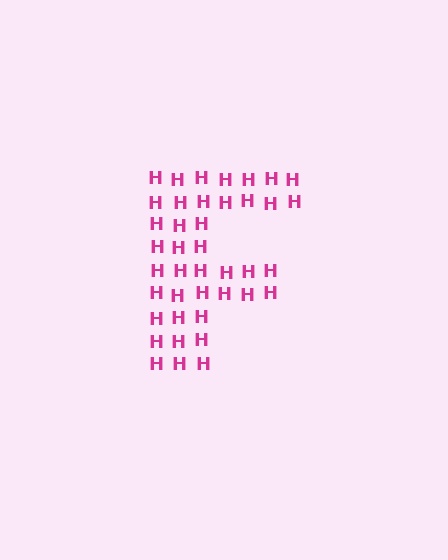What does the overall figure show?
The overall figure shows the letter F.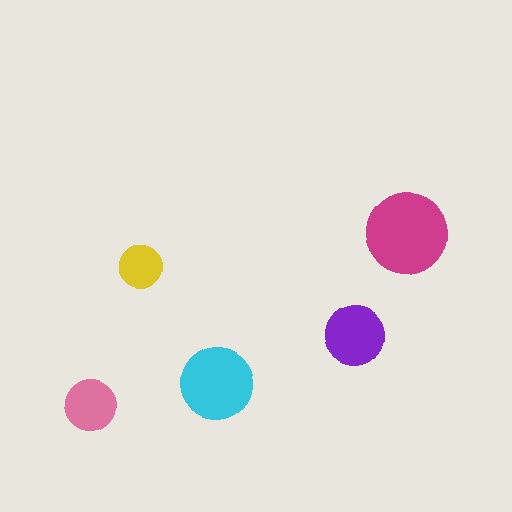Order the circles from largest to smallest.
the magenta one, the cyan one, the purple one, the pink one, the yellow one.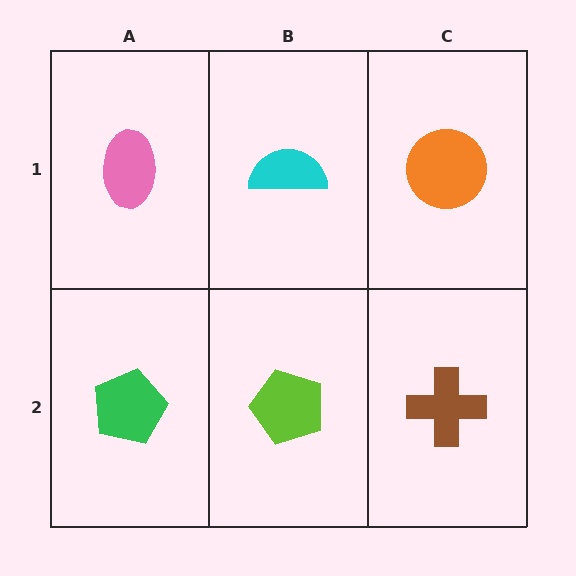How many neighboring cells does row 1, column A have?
2.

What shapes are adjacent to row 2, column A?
A pink ellipse (row 1, column A), a lime pentagon (row 2, column B).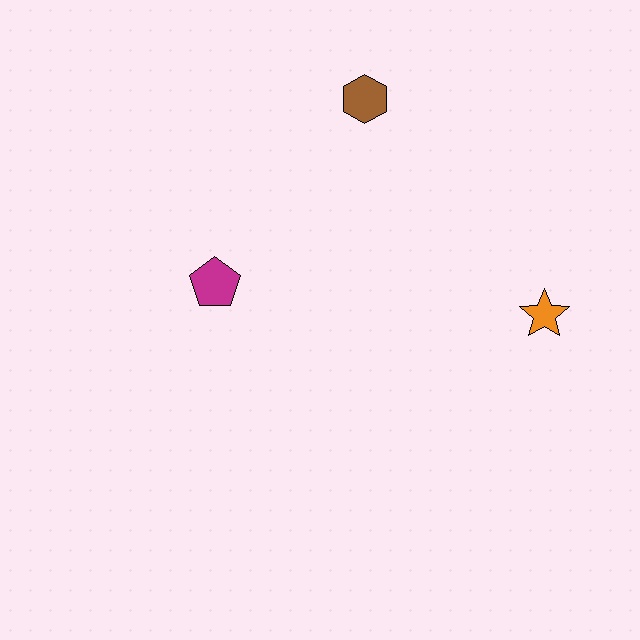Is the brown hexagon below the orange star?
No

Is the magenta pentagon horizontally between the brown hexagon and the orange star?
No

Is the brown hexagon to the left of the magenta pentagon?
No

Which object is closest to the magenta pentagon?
The brown hexagon is closest to the magenta pentagon.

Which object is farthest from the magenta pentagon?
The orange star is farthest from the magenta pentagon.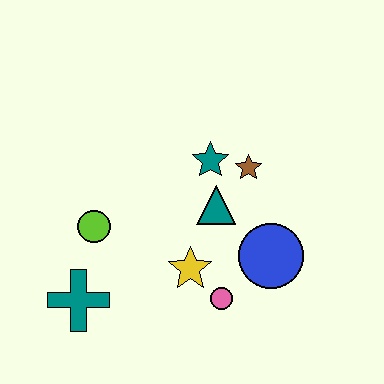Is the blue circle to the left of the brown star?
No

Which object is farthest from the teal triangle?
The teal cross is farthest from the teal triangle.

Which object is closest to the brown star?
The teal star is closest to the brown star.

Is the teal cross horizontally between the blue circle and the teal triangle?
No